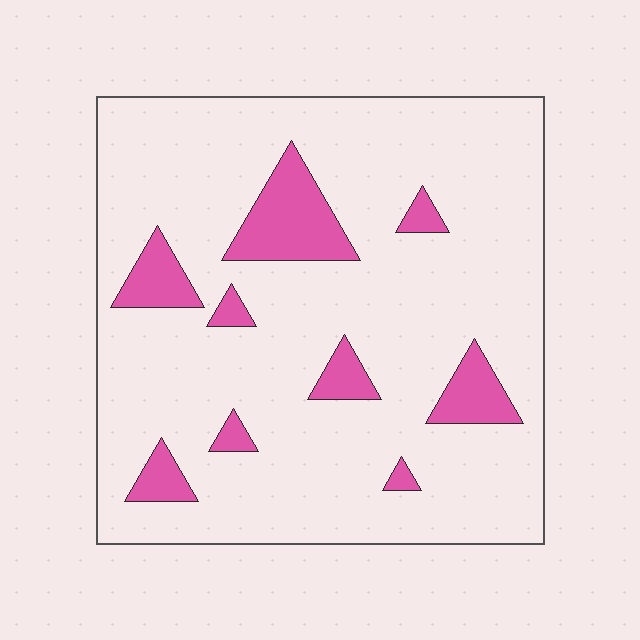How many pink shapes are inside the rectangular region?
9.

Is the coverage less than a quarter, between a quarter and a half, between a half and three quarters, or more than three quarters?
Less than a quarter.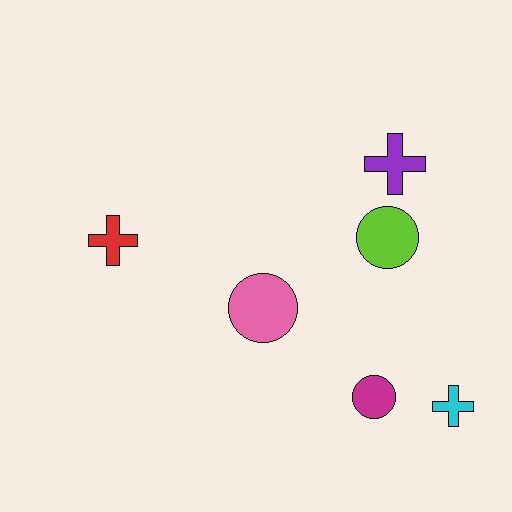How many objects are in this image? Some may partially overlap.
There are 6 objects.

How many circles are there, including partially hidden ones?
There are 3 circles.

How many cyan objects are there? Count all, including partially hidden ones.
There is 1 cyan object.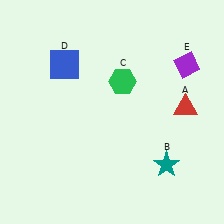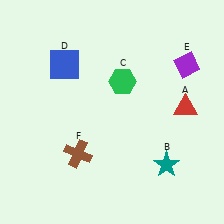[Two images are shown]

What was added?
A brown cross (F) was added in Image 2.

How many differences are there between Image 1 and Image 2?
There is 1 difference between the two images.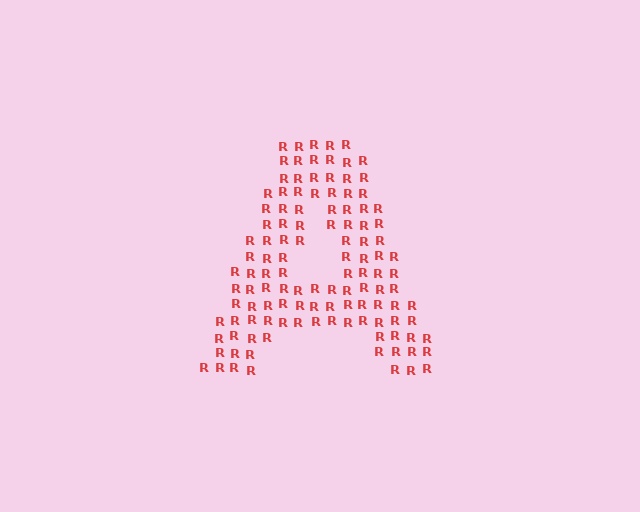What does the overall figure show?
The overall figure shows the letter A.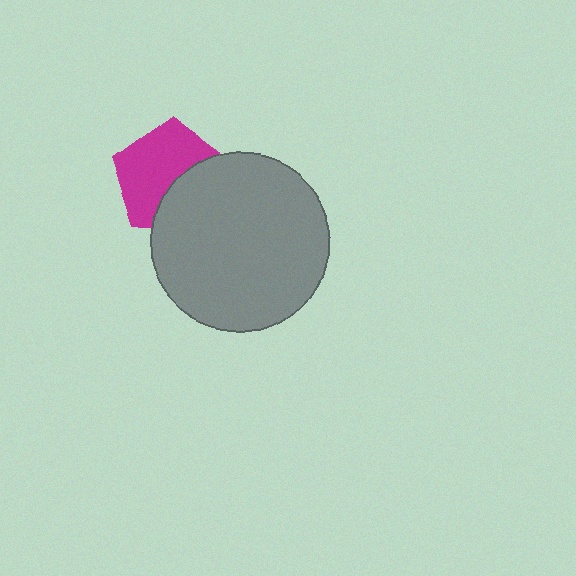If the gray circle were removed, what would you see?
You would see the complete magenta pentagon.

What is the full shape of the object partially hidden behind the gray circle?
The partially hidden object is a magenta pentagon.